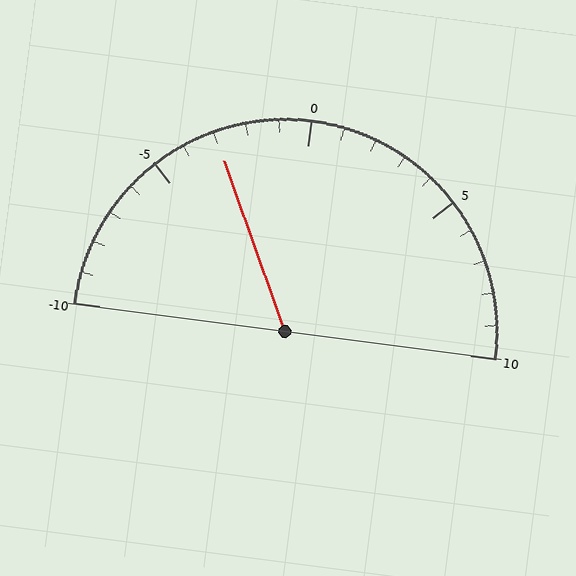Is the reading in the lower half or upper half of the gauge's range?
The reading is in the lower half of the range (-10 to 10).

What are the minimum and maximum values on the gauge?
The gauge ranges from -10 to 10.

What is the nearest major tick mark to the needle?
The nearest major tick mark is -5.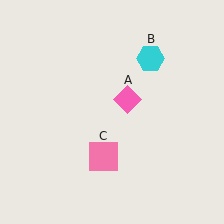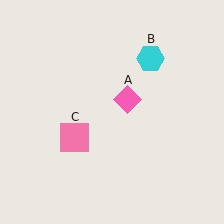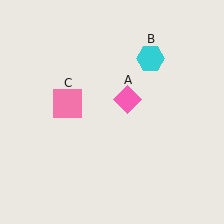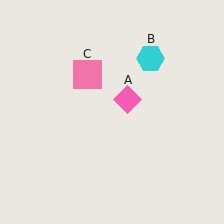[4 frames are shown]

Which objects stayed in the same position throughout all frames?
Pink diamond (object A) and cyan hexagon (object B) remained stationary.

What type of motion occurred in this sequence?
The pink square (object C) rotated clockwise around the center of the scene.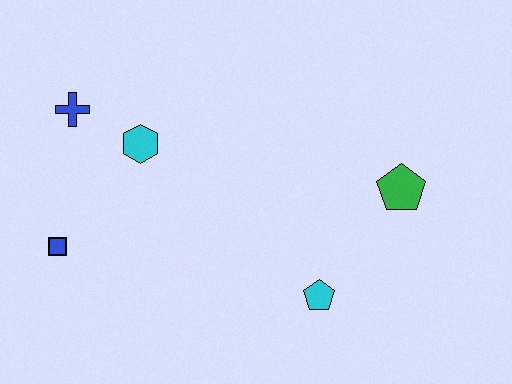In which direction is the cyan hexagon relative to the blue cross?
The cyan hexagon is to the right of the blue cross.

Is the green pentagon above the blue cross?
No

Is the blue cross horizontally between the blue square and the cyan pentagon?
Yes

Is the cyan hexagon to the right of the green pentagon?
No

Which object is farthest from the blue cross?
The green pentagon is farthest from the blue cross.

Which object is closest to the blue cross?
The cyan hexagon is closest to the blue cross.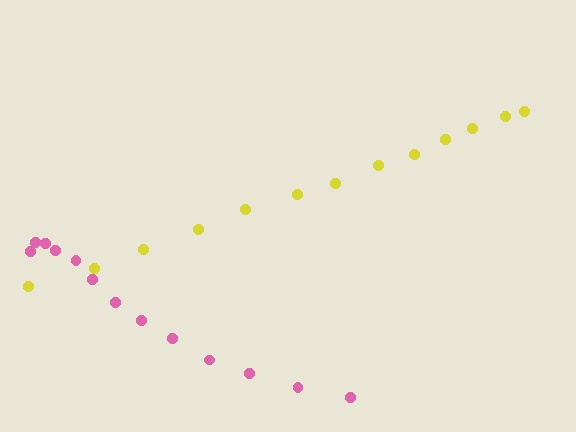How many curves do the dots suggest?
There are 2 distinct paths.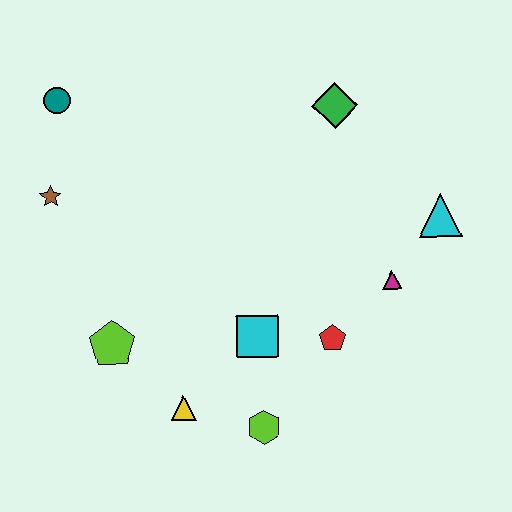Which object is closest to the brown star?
The teal circle is closest to the brown star.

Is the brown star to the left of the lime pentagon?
Yes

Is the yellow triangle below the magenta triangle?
Yes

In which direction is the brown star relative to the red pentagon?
The brown star is to the left of the red pentagon.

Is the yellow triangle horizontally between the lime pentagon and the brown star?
No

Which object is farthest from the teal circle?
The cyan triangle is farthest from the teal circle.